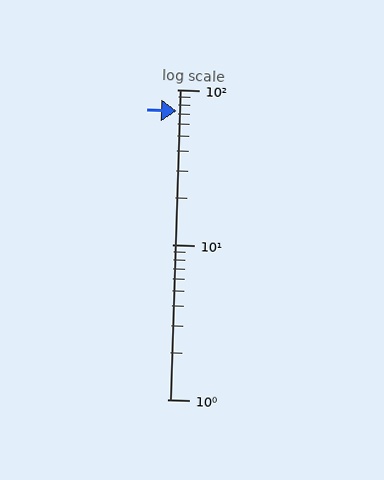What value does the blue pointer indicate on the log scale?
The pointer indicates approximately 73.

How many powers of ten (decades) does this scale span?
The scale spans 2 decades, from 1 to 100.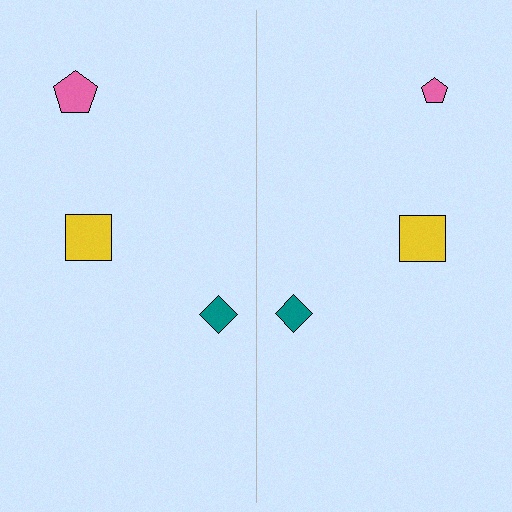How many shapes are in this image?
There are 6 shapes in this image.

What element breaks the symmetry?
The pink pentagon on the right side has a different size than its mirror counterpart.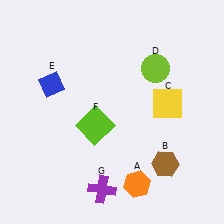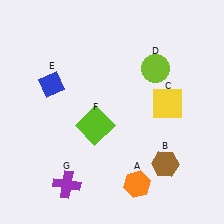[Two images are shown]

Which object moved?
The purple cross (G) moved left.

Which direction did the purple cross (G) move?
The purple cross (G) moved left.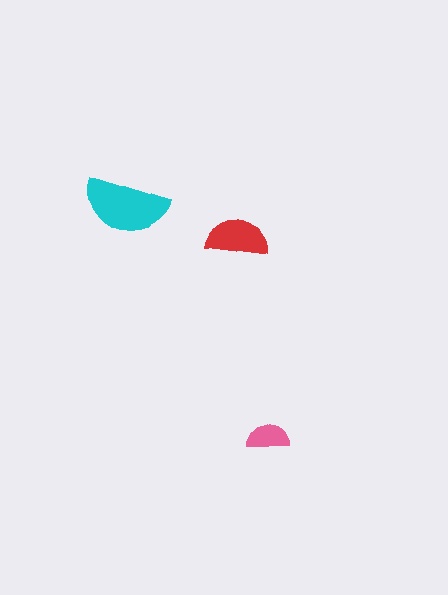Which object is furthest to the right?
The pink semicircle is rightmost.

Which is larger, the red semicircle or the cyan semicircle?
The cyan one.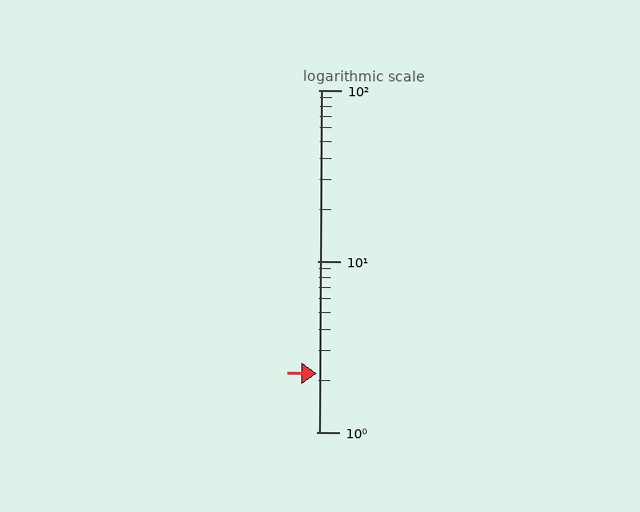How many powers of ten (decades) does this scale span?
The scale spans 2 decades, from 1 to 100.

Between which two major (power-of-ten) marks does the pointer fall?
The pointer is between 1 and 10.